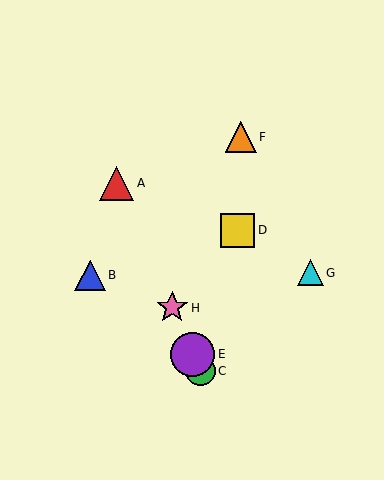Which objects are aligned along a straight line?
Objects A, C, E, H are aligned along a straight line.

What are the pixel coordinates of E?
Object E is at (193, 354).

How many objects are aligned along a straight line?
4 objects (A, C, E, H) are aligned along a straight line.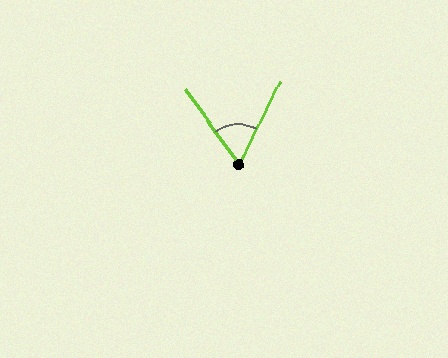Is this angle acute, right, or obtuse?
It is acute.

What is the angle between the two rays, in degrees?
Approximately 61 degrees.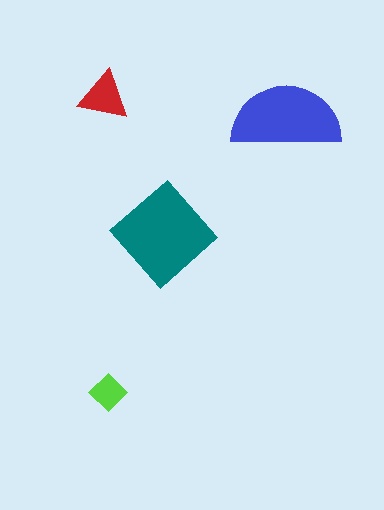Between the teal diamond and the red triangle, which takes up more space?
The teal diamond.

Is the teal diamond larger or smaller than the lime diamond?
Larger.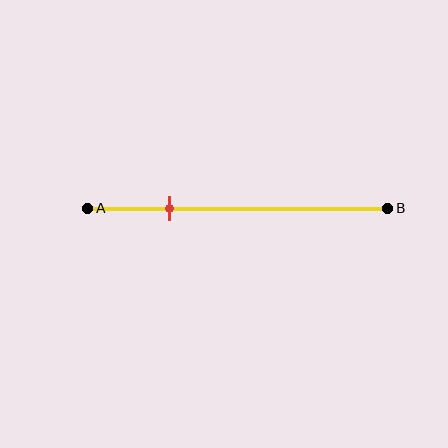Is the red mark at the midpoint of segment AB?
No, the mark is at about 30% from A, not at the 50% midpoint.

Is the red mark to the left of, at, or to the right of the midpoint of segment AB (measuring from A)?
The red mark is to the left of the midpoint of segment AB.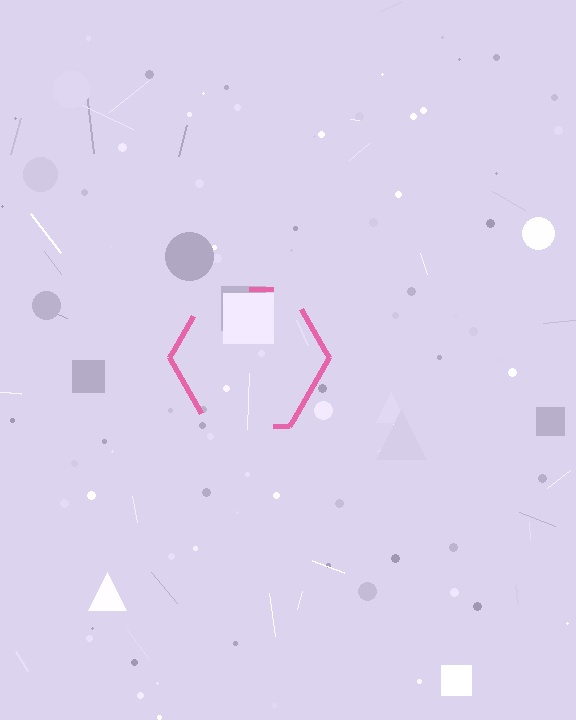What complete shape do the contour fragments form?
The contour fragments form a hexagon.